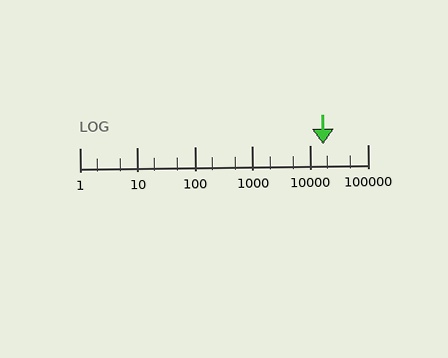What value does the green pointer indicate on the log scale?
The pointer indicates approximately 17000.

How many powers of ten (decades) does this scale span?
The scale spans 5 decades, from 1 to 100000.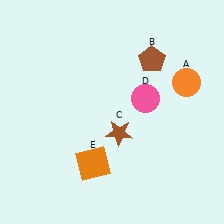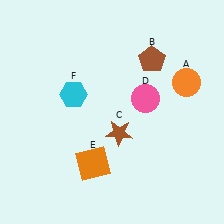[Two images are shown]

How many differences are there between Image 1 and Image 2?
There is 1 difference between the two images.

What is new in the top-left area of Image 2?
A cyan hexagon (F) was added in the top-left area of Image 2.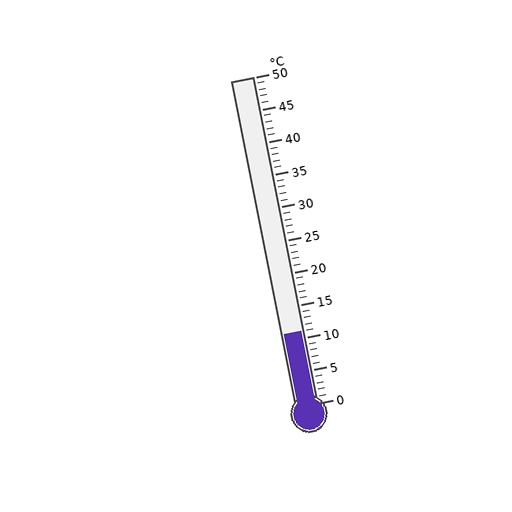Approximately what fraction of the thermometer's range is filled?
The thermometer is filled to approximately 20% of its range.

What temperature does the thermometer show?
The thermometer shows approximately 11°C.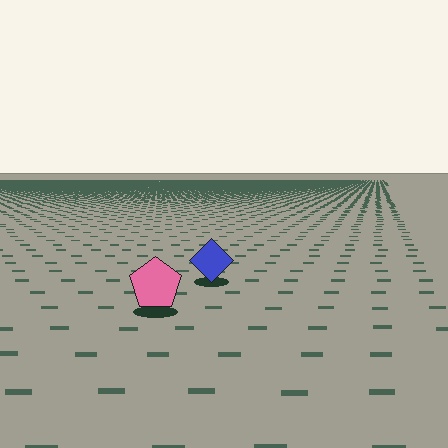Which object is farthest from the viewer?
The blue diamond is farthest from the viewer. It appears smaller and the ground texture around it is denser.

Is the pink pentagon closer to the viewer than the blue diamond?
Yes. The pink pentagon is closer — you can tell from the texture gradient: the ground texture is coarser near it.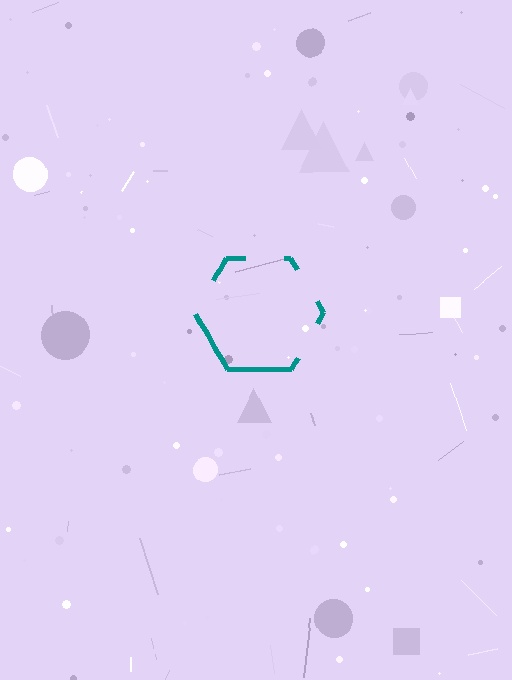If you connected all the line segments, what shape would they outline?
They would outline a hexagon.